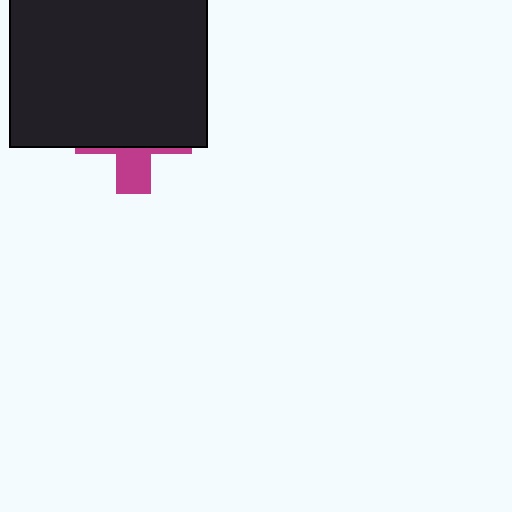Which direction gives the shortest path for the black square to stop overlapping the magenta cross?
Moving up gives the shortest separation.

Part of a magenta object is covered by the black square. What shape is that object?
It is a cross.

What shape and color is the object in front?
The object in front is a black square.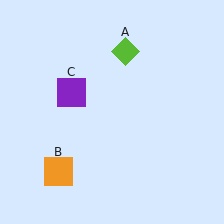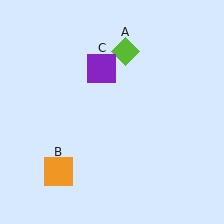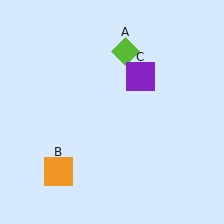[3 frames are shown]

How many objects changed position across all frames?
1 object changed position: purple square (object C).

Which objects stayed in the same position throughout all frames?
Lime diamond (object A) and orange square (object B) remained stationary.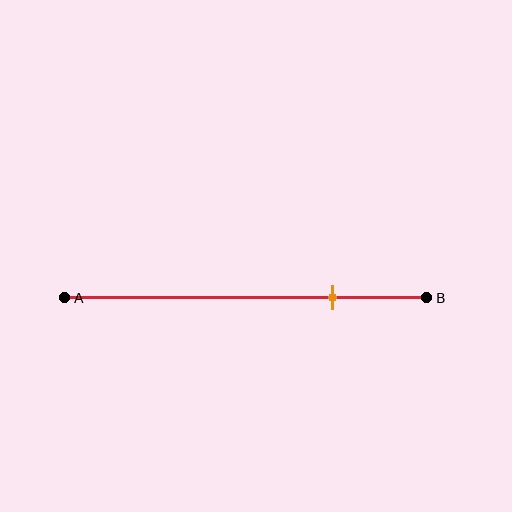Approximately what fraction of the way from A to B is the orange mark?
The orange mark is approximately 75% of the way from A to B.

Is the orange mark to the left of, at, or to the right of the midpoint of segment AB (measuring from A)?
The orange mark is to the right of the midpoint of segment AB.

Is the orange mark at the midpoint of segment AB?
No, the mark is at about 75% from A, not at the 50% midpoint.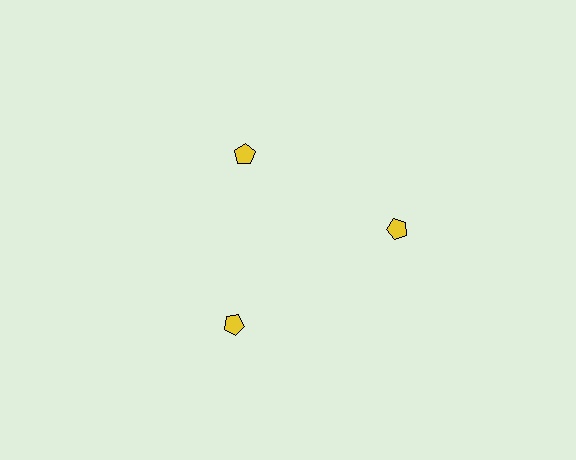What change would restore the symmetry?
The symmetry would be restored by moving it outward, back onto the ring so that all 3 pentagons sit at equal angles and equal distance from the center.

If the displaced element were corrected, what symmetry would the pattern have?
It would have 3-fold rotational symmetry — the pattern would map onto itself every 120 degrees.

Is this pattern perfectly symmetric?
No. The 3 yellow pentagons are arranged in a ring, but one element near the 11 o'clock position is pulled inward toward the center, breaking the 3-fold rotational symmetry.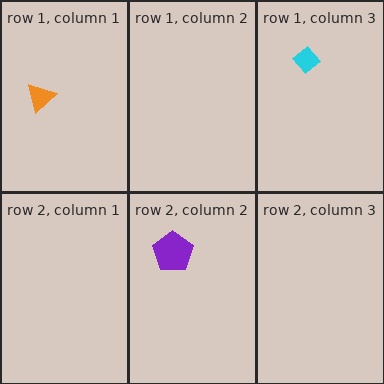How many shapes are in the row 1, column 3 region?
1.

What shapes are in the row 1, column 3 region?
The cyan diamond.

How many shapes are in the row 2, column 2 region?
1.